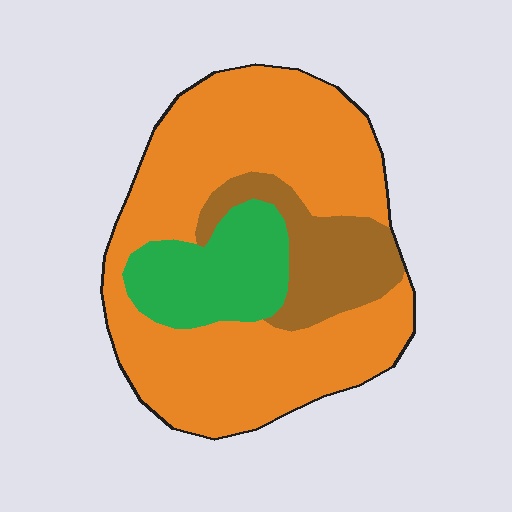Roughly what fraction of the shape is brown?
Brown covers about 15% of the shape.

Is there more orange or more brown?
Orange.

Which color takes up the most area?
Orange, at roughly 65%.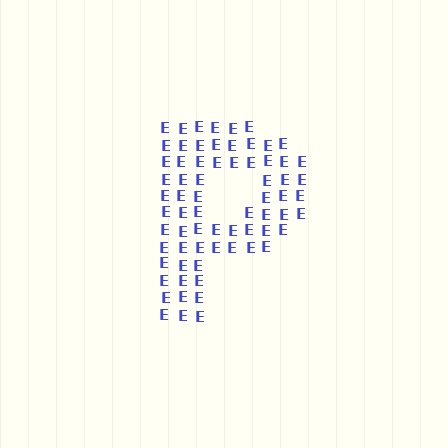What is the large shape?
The large shape is the letter P.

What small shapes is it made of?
It is made of small letter E's.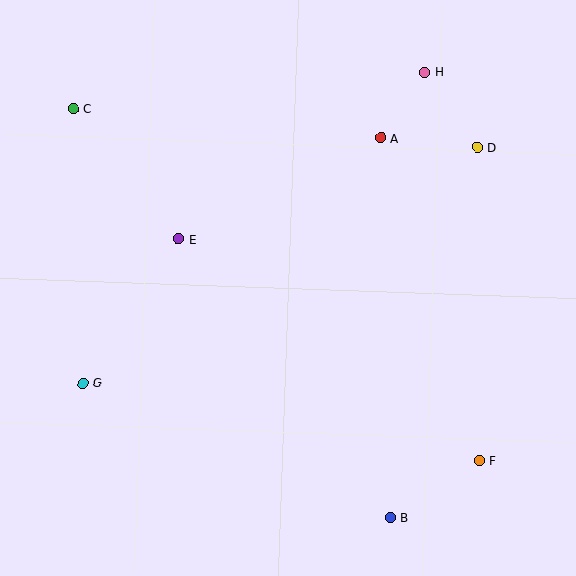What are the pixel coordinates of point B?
Point B is at (390, 517).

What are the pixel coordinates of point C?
Point C is at (73, 109).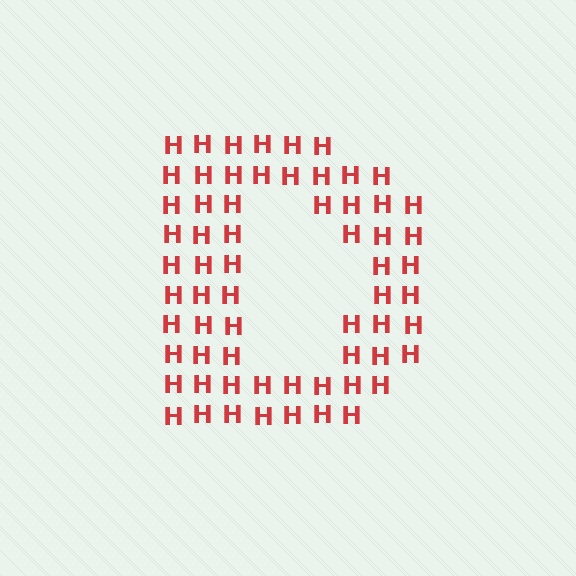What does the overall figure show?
The overall figure shows the letter D.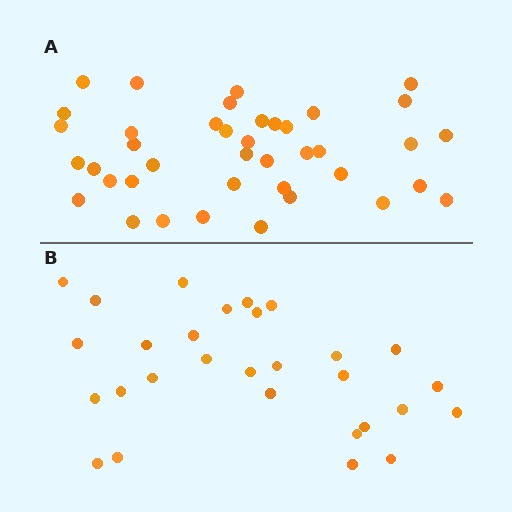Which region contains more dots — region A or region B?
Region A (the top region) has more dots.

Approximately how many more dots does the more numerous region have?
Region A has roughly 12 or so more dots than region B.